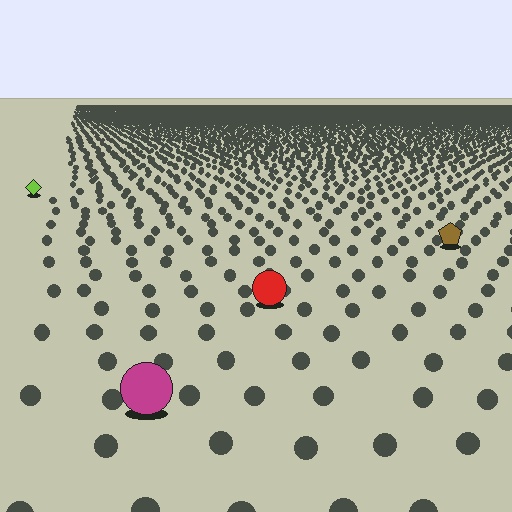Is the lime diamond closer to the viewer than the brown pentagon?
No. The brown pentagon is closer — you can tell from the texture gradient: the ground texture is coarser near it.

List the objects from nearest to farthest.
From nearest to farthest: the magenta circle, the red circle, the brown pentagon, the lime diamond.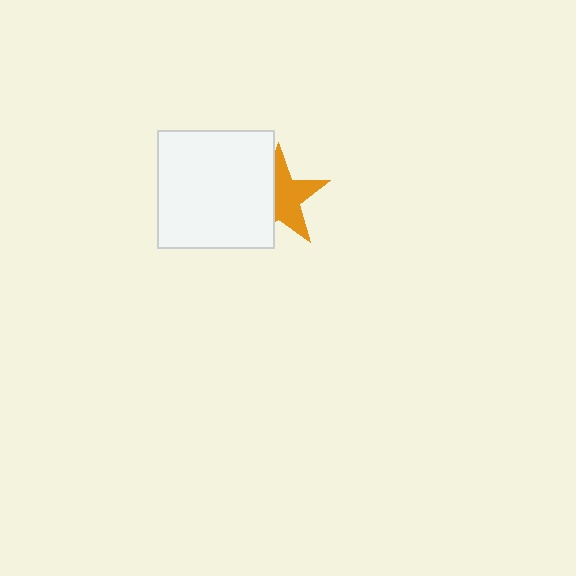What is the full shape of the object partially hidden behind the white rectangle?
The partially hidden object is an orange star.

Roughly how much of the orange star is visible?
About half of it is visible (roughly 55%).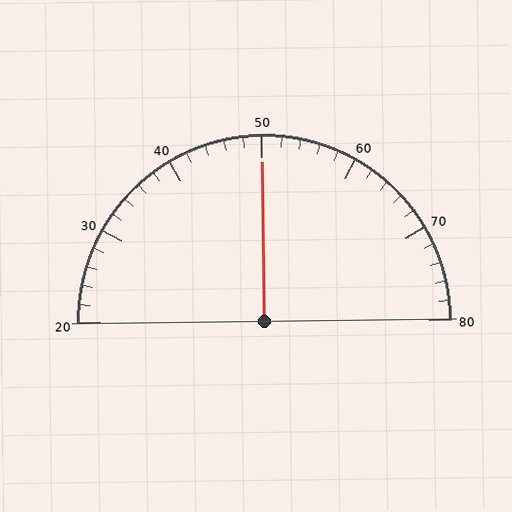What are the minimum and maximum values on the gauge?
The gauge ranges from 20 to 80.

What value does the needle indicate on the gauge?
The needle indicates approximately 50.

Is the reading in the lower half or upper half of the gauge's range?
The reading is in the upper half of the range (20 to 80).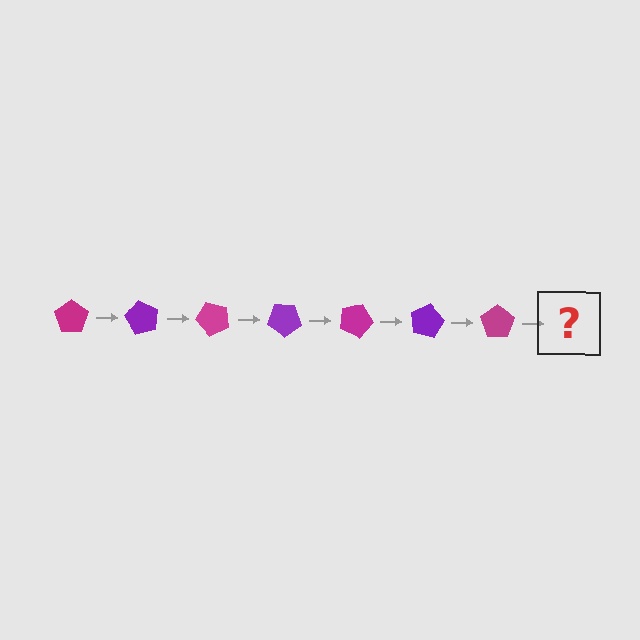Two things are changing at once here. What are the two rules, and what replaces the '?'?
The two rules are that it rotates 60 degrees each step and the color cycles through magenta and purple. The '?' should be a purple pentagon, rotated 420 degrees from the start.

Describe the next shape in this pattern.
It should be a purple pentagon, rotated 420 degrees from the start.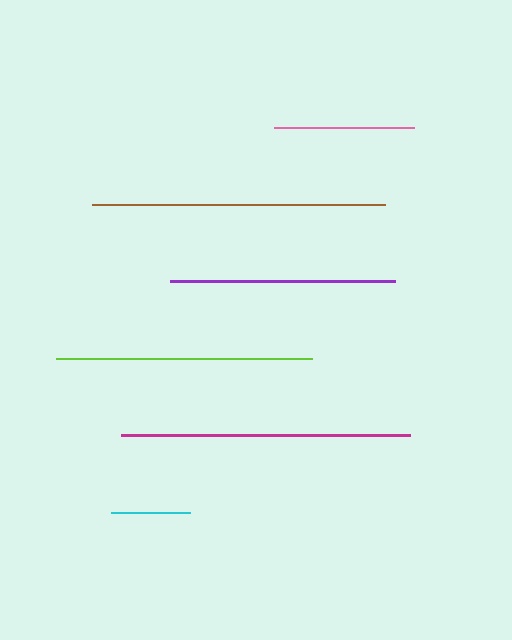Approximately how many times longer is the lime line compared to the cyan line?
The lime line is approximately 3.2 times the length of the cyan line.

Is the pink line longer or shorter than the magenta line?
The magenta line is longer than the pink line.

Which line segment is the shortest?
The cyan line is the shortest at approximately 79 pixels.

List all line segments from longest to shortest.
From longest to shortest: brown, magenta, lime, purple, pink, cyan.